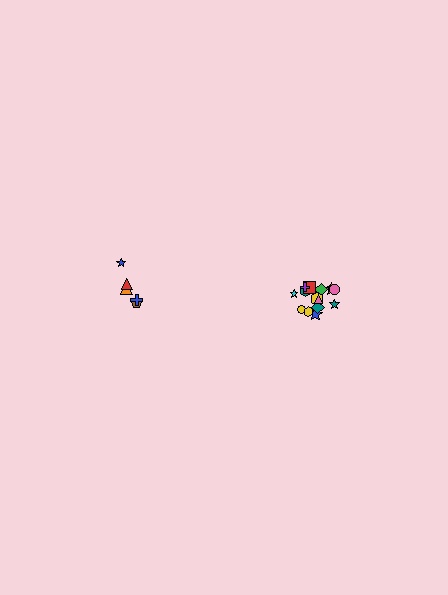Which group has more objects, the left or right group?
The right group.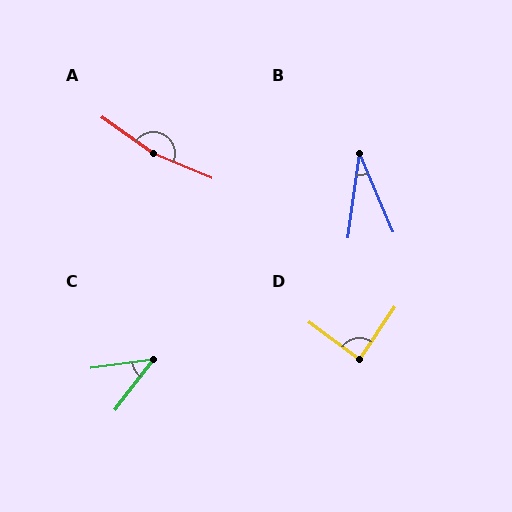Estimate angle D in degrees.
Approximately 88 degrees.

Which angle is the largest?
A, at approximately 167 degrees.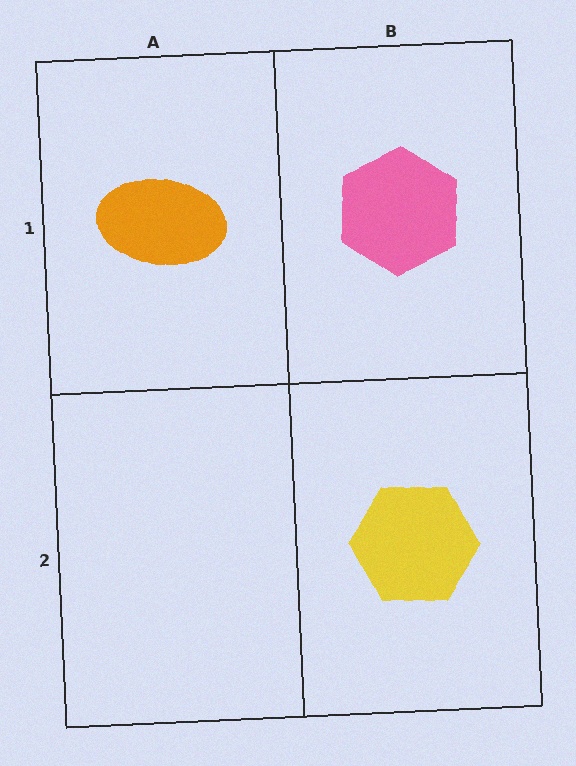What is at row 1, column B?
A pink hexagon.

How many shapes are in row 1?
2 shapes.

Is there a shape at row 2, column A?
No, that cell is empty.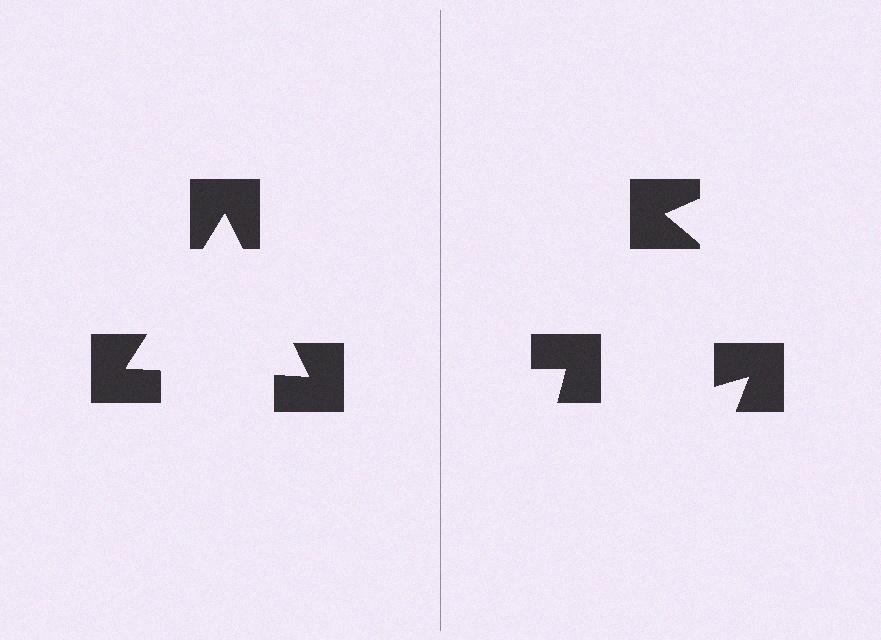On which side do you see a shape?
An illusory triangle appears on the left side. On the right side the wedge cuts are rotated, so no coherent shape forms.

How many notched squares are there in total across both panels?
6 — 3 on each side.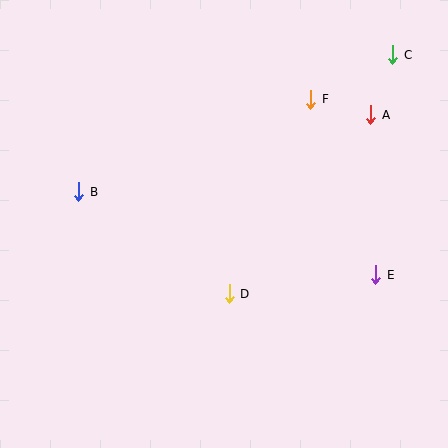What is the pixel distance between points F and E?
The distance between F and E is 187 pixels.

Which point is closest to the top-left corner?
Point B is closest to the top-left corner.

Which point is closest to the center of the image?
Point D at (229, 294) is closest to the center.